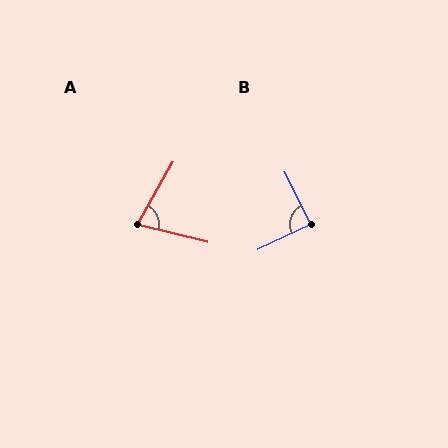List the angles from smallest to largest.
A (75°), B (89°).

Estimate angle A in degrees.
Approximately 75 degrees.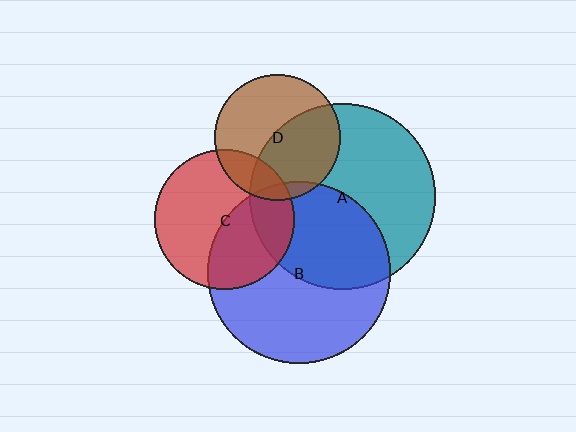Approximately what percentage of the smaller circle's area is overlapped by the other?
Approximately 20%.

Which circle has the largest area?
Circle A (teal).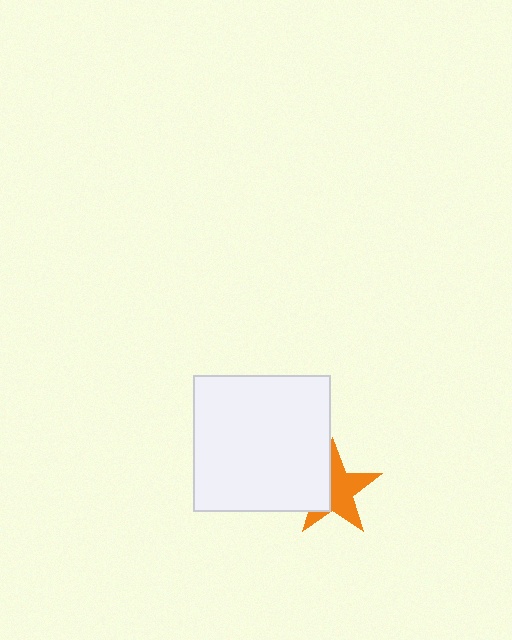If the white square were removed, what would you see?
You would see the complete orange star.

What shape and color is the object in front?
The object in front is a white square.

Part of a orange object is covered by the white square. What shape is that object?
It is a star.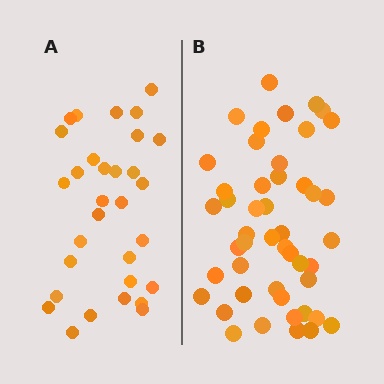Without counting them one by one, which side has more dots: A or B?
Region B (the right region) has more dots.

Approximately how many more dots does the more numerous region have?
Region B has approximately 15 more dots than region A.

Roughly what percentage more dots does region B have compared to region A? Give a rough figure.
About 50% more.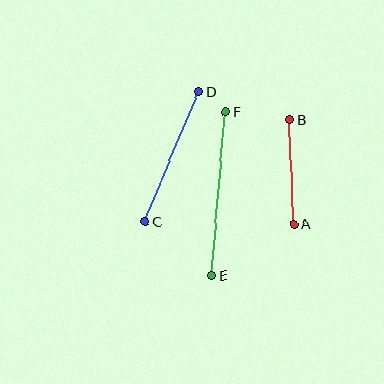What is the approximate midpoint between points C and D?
The midpoint is at approximately (172, 157) pixels.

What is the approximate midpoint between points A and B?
The midpoint is at approximately (291, 172) pixels.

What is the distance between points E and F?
The distance is approximately 164 pixels.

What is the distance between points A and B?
The distance is approximately 104 pixels.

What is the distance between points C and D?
The distance is approximately 141 pixels.